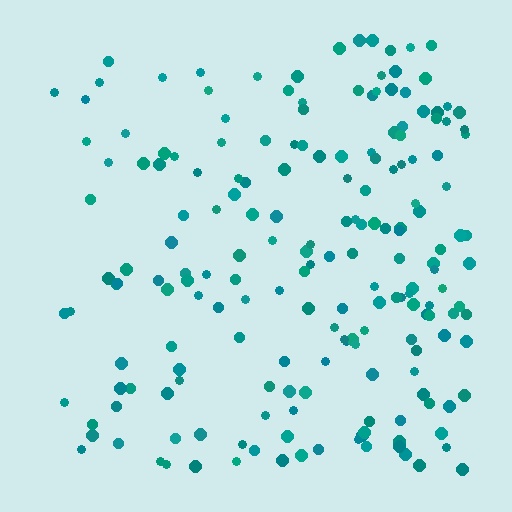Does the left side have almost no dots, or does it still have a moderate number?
Still a moderate number, just noticeably fewer than the right.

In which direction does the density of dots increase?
From left to right, with the right side densest.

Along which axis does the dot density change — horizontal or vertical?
Horizontal.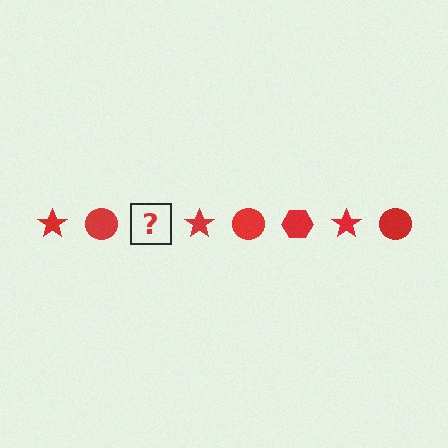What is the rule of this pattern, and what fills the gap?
The rule is that the pattern cycles through star, circle, hexagon shapes in red. The gap should be filled with a red hexagon.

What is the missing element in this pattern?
The missing element is a red hexagon.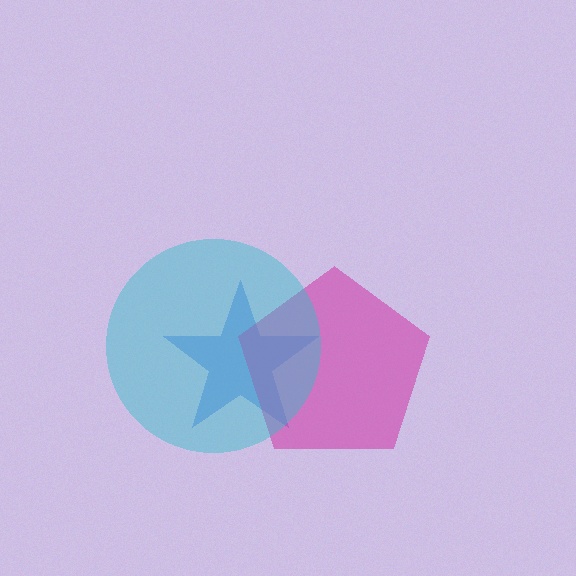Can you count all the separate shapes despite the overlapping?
Yes, there are 3 separate shapes.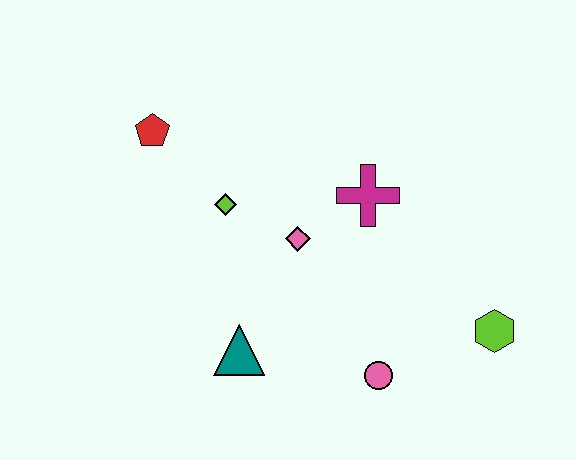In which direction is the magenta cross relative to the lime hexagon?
The magenta cross is above the lime hexagon.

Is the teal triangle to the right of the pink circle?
No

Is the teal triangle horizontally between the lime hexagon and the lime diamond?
Yes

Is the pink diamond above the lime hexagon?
Yes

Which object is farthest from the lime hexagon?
The red pentagon is farthest from the lime hexagon.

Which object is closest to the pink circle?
The lime hexagon is closest to the pink circle.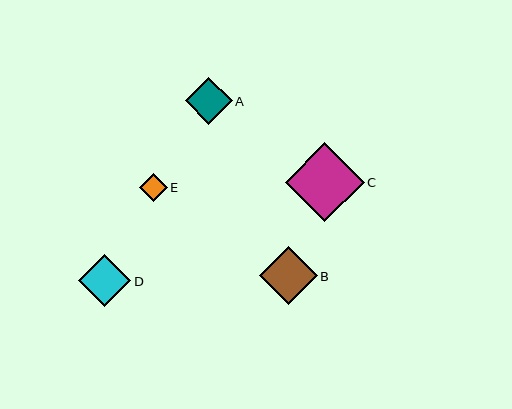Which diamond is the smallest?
Diamond E is the smallest with a size of approximately 28 pixels.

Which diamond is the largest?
Diamond C is the largest with a size of approximately 79 pixels.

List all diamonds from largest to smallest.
From largest to smallest: C, B, D, A, E.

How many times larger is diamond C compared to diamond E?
Diamond C is approximately 2.8 times the size of diamond E.